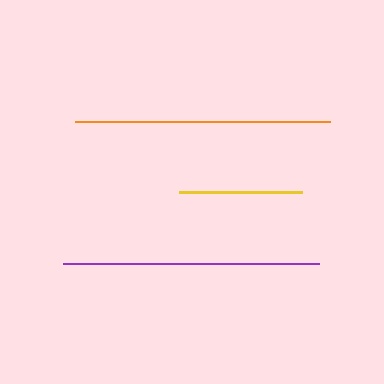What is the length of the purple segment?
The purple segment is approximately 256 pixels long.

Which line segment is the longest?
The purple line is the longest at approximately 256 pixels.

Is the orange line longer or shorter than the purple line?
The purple line is longer than the orange line.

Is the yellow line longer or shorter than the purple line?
The purple line is longer than the yellow line.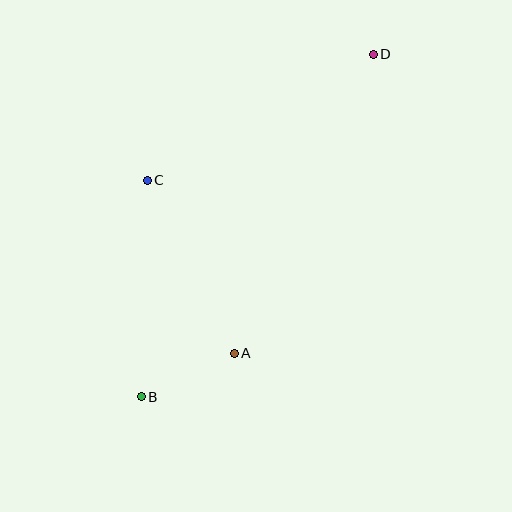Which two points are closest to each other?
Points A and B are closest to each other.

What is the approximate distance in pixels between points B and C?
The distance between B and C is approximately 217 pixels.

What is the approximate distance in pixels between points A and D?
The distance between A and D is approximately 330 pixels.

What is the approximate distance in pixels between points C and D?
The distance between C and D is approximately 259 pixels.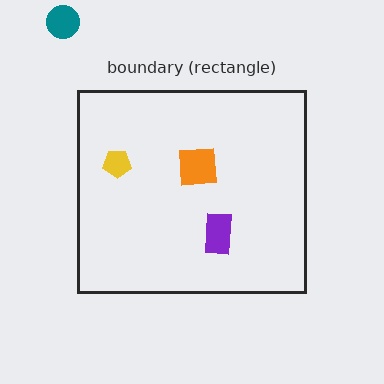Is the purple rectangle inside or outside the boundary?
Inside.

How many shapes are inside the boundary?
3 inside, 1 outside.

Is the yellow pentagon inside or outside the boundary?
Inside.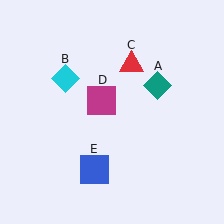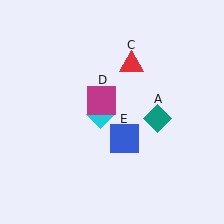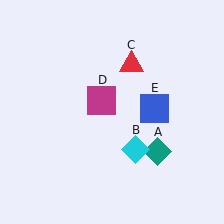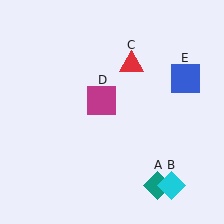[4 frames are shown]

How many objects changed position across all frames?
3 objects changed position: teal diamond (object A), cyan diamond (object B), blue square (object E).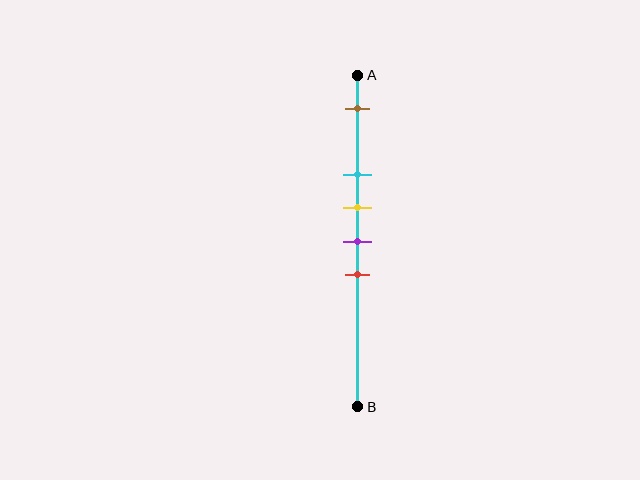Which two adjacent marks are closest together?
The yellow and purple marks are the closest adjacent pair.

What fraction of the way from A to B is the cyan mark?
The cyan mark is approximately 30% (0.3) of the way from A to B.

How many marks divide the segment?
There are 5 marks dividing the segment.